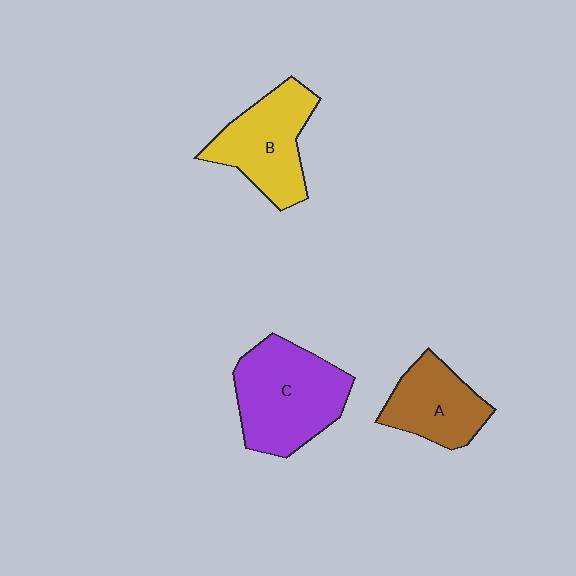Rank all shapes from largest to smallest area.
From largest to smallest: C (purple), B (yellow), A (brown).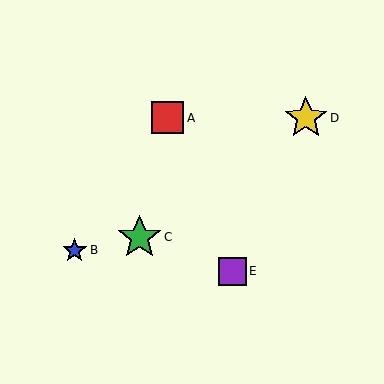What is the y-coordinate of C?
Object C is at y≈237.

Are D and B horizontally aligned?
No, D is at y≈118 and B is at y≈250.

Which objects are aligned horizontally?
Objects A, D are aligned horizontally.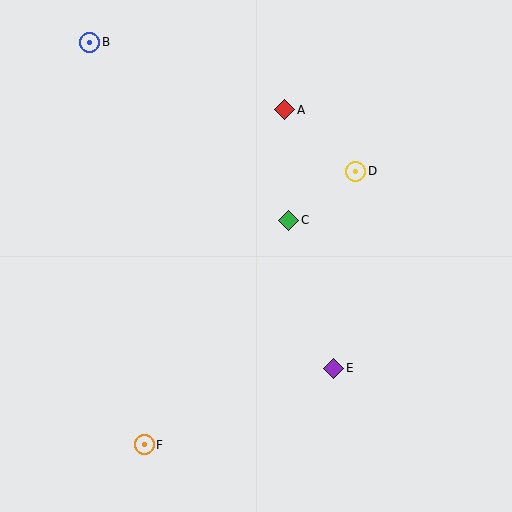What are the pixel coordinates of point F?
Point F is at (144, 445).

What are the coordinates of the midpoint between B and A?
The midpoint between B and A is at (187, 76).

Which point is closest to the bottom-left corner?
Point F is closest to the bottom-left corner.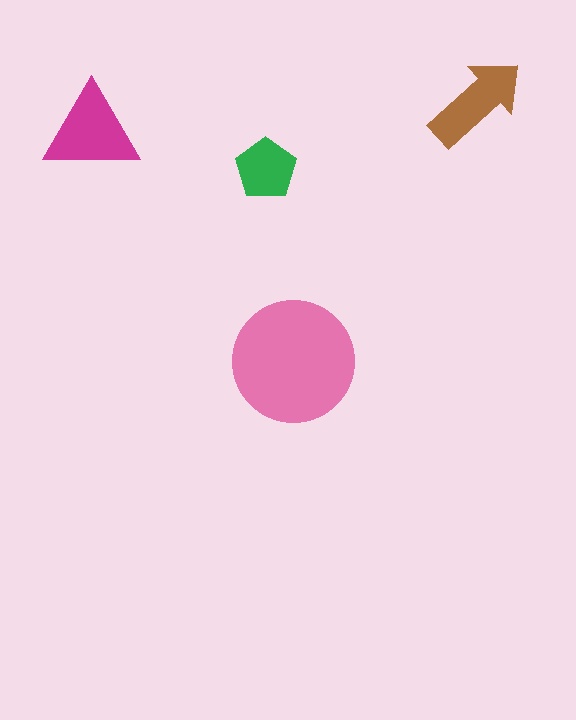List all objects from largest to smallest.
The pink circle, the magenta triangle, the brown arrow, the green pentagon.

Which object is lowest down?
The pink circle is bottommost.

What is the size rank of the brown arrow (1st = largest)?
3rd.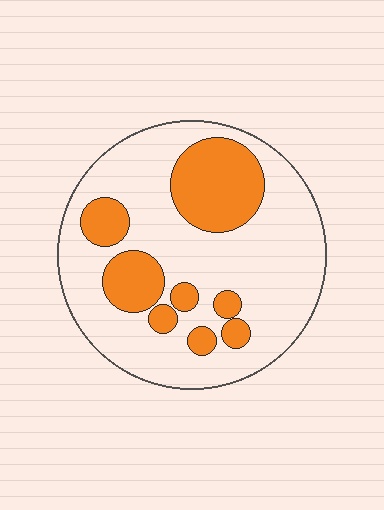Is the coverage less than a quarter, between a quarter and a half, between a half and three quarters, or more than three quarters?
Between a quarter and a half.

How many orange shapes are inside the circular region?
8.